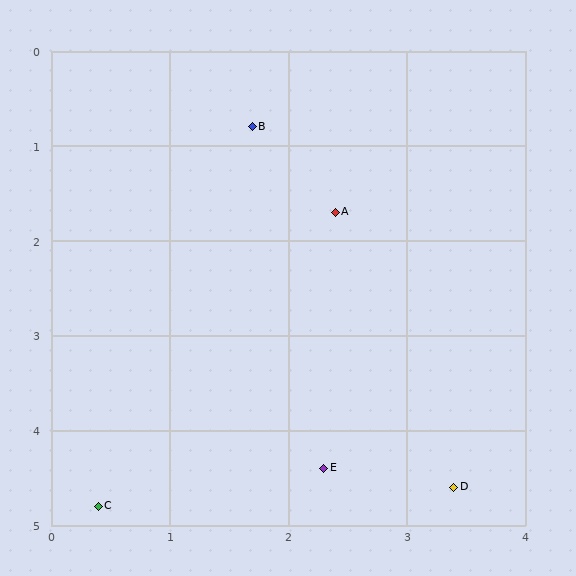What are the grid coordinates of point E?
Point E is at approximately (2.3, 4.4).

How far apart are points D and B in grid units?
Points D and B are about 4.2 grid units apart.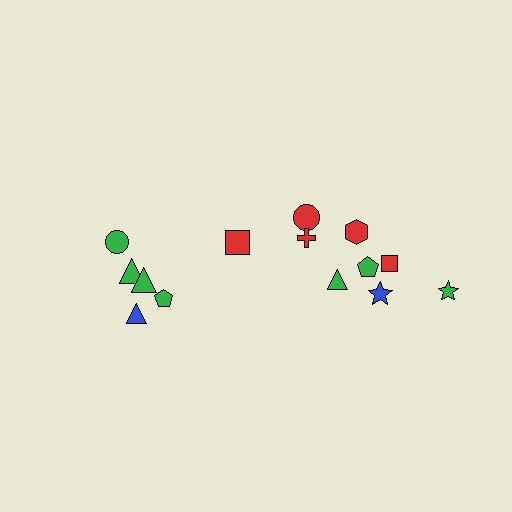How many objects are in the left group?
There are 6 objects.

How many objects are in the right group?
There are 8 objects.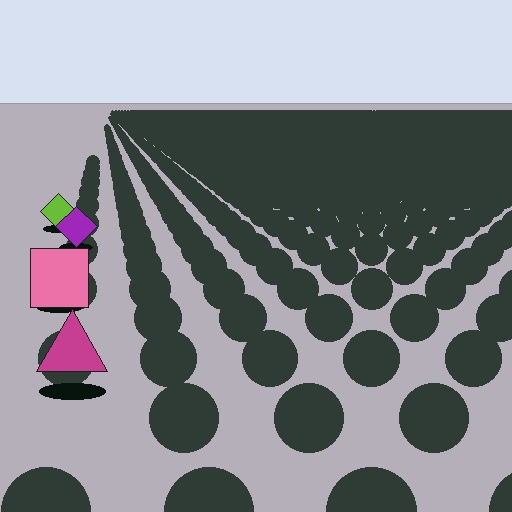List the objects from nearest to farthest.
From nearest to farthest: the magenta triangle, the pink square, the purple diamond, the lime diamond.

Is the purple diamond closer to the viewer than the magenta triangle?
No. The magenta triangle is closer — you can tell from the texture gradient: the ground texture is coarser near it.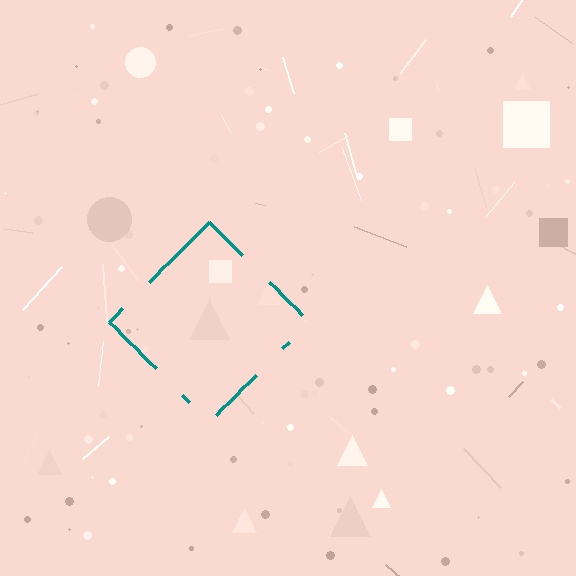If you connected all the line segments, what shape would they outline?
They would outline a diamond.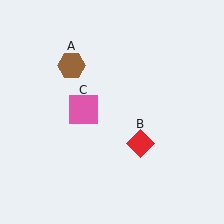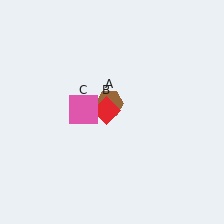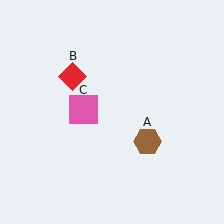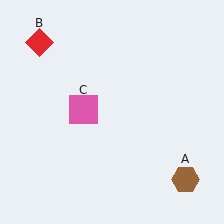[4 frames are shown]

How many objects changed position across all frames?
2 objects changed position: brown hexagon (object A), red diamond (object B).